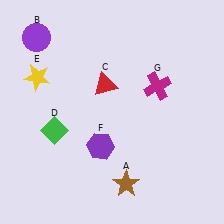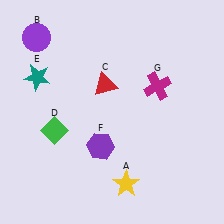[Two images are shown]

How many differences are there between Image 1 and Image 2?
There are 2 differences between the two images.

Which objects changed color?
A changed from brown to yellow. E changed from yellow to teal.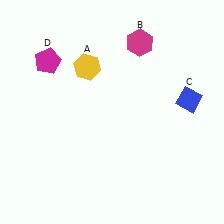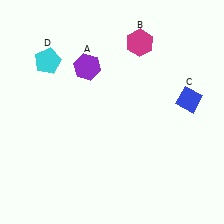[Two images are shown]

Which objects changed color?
A changed from yellow to purple. D changed from magenta to cyan.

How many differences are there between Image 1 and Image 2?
There are 2 differences between the two images.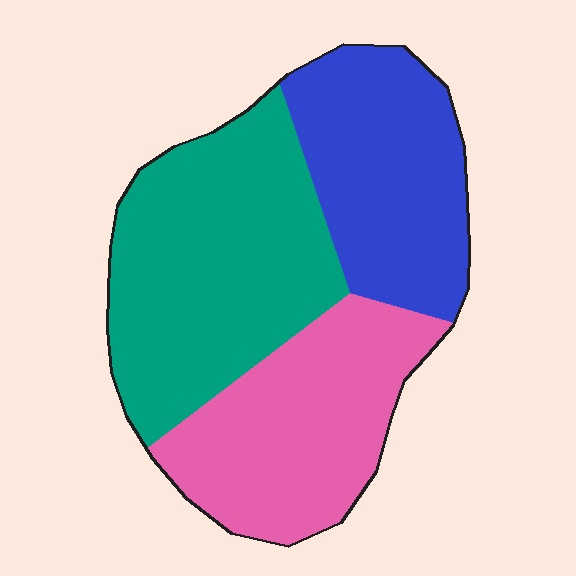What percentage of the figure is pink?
Pink takes up about one third (1/3) of the figure.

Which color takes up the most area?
Teal, at roughly 40%.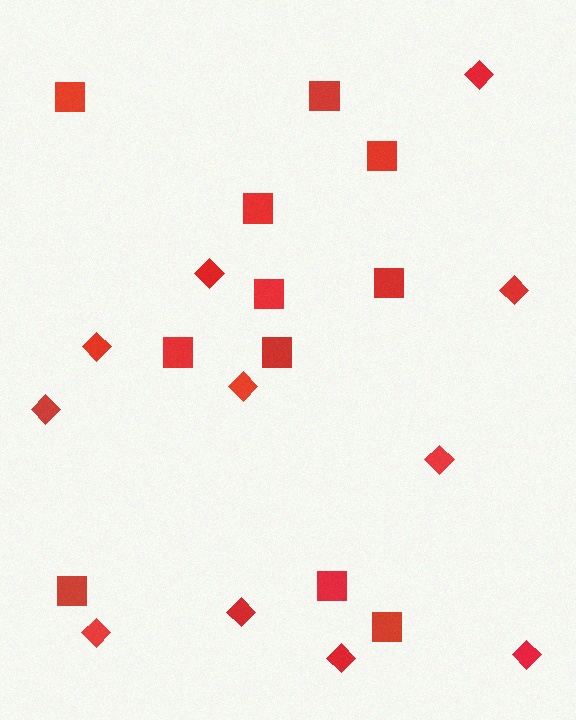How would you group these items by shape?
There are 2 groups: one group of squares (11) and one group of diamonds (11).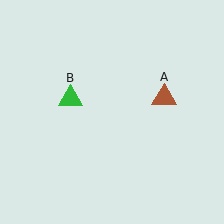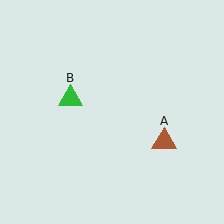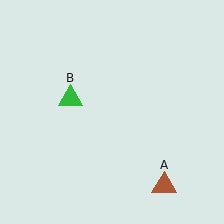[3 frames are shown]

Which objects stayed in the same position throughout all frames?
Green triangle (object B) remained stationary.